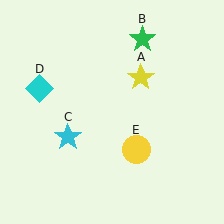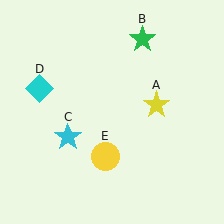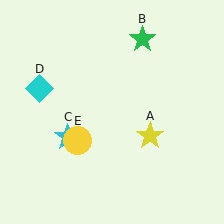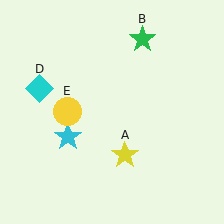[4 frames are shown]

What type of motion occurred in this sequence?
The yellow star (object A), yellow circle (object E) rotated clockwise around the center of the scene.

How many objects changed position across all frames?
2 objects changed position: yellow star (object A), yellow circle (object E).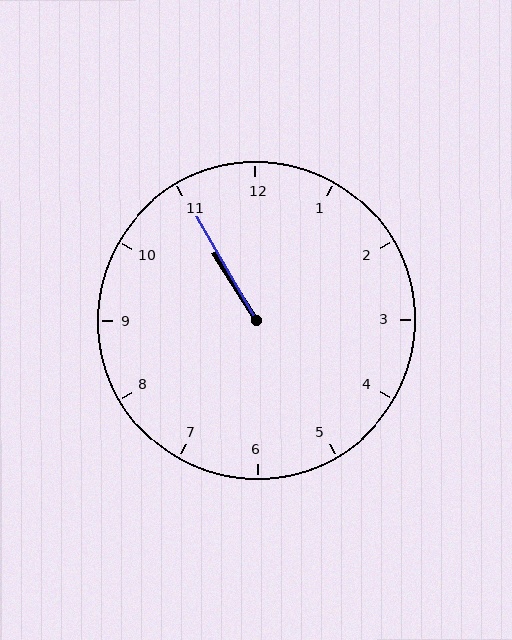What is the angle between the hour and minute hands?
Approximately 2 degrees.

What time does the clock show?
10:55.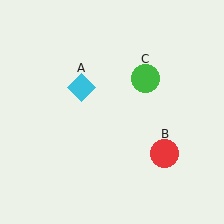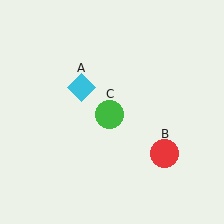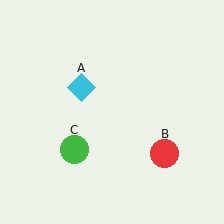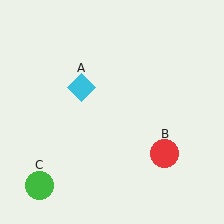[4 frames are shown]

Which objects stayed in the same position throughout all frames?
Cyan diamond (object A) and red circle (object B) remained stationary.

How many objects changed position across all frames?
1 object changed position: green circle (object C).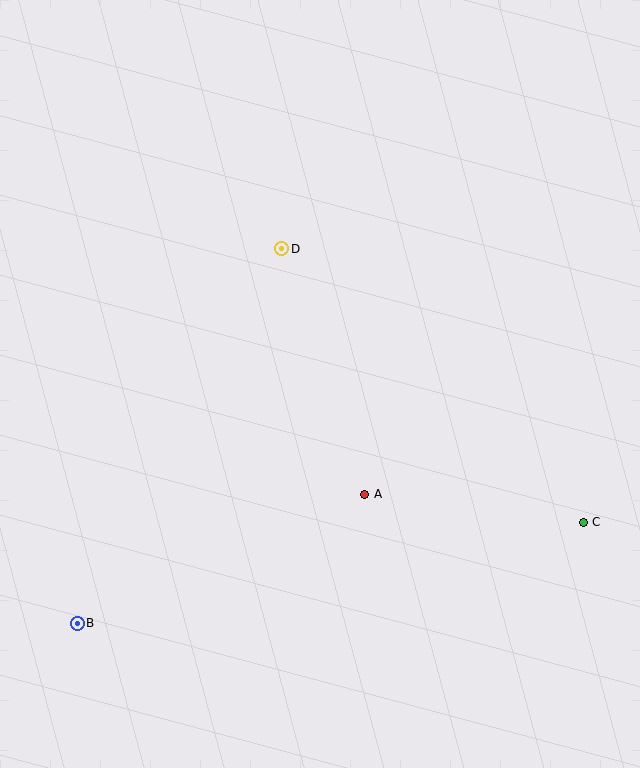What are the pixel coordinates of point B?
Point B is at (77, 623).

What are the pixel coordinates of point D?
Point D is at (282, 249).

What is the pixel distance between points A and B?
The distance between A and B is 315 pixels.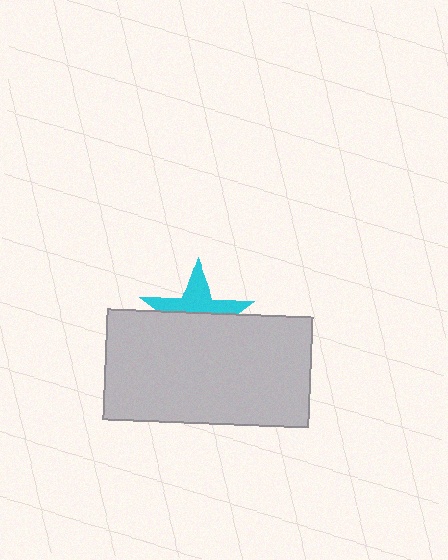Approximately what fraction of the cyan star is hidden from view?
Roughly 54% of the cyan star is hidden behind the light gray rectangle.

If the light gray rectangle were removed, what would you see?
You would see the complete cyan star.